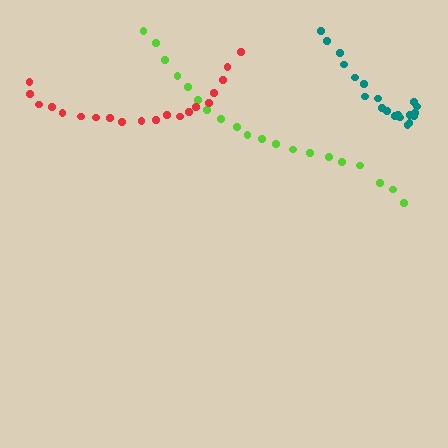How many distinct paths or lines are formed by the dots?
There are 3 distinct paths.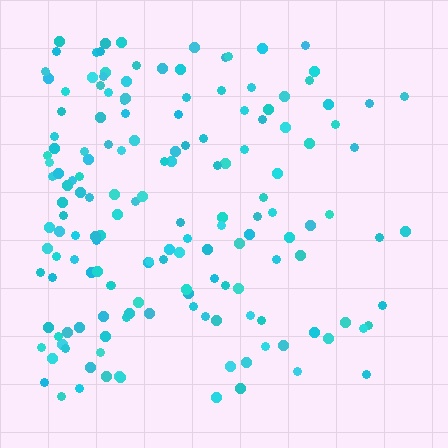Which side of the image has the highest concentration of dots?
The left.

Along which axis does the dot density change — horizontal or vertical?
Horizontal.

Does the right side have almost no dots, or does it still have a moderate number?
Still a moderate number, just noticeably fewer than the left.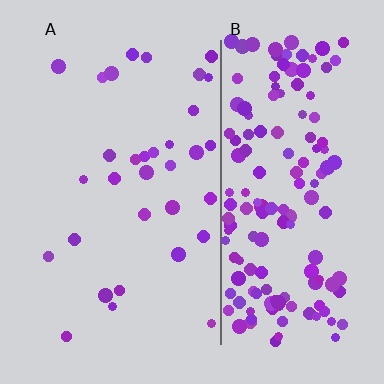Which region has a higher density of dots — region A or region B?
B (the right).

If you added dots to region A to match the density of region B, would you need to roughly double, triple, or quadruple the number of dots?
Approximately quadruple.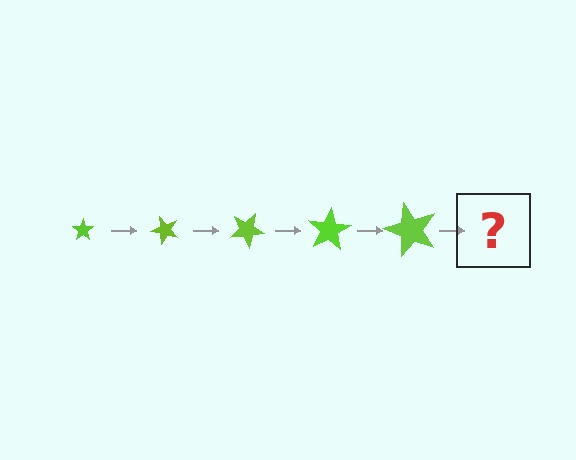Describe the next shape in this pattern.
It should be a star, larger than the previous one and rotated 250 degrees from the start.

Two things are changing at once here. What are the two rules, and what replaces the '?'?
The two rules are that the star grows larger each step and it rotates 50 degrees each step. The '?' should be a star, larger than the previous one and rotated 250 degrees from the start.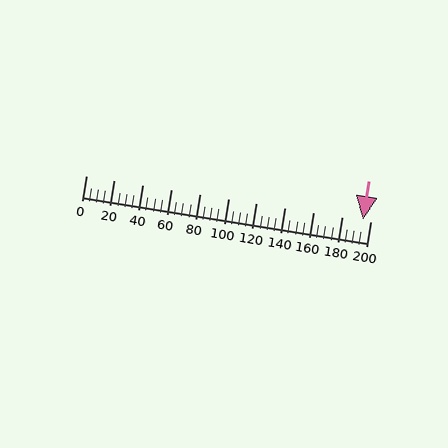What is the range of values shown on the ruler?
The ruler shows values from 0 to 200.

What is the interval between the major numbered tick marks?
The major tick marks are spaced 20 units apart.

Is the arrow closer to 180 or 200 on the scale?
The arrow is closer to 200.